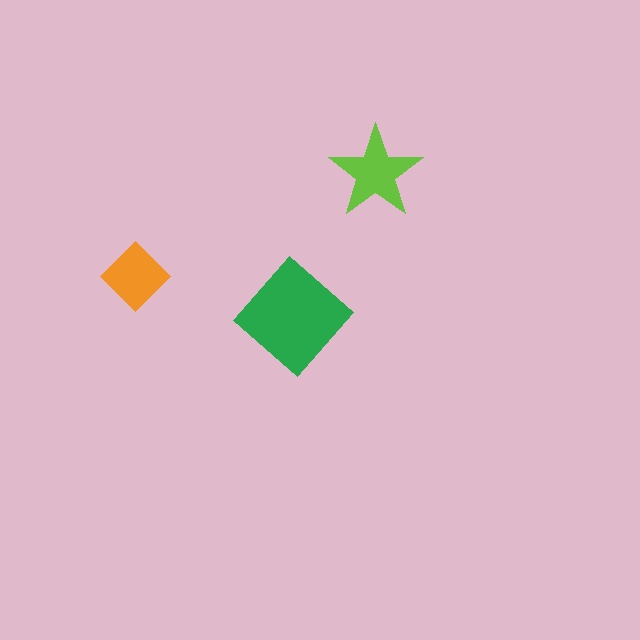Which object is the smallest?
The orange diamond.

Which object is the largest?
The green diamond.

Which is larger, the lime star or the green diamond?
The green diamond.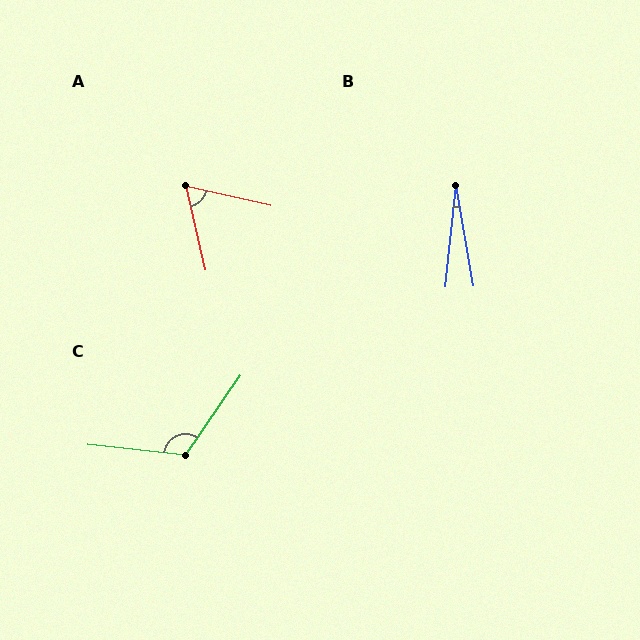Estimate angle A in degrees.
Approximately 64 degrees.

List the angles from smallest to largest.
B (16°), A (64°), C (118°).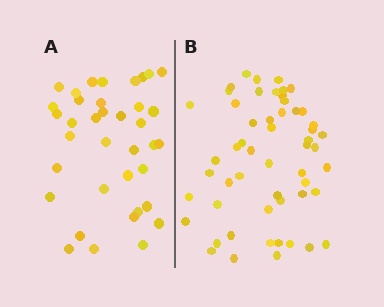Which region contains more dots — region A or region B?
Region B (the right region) has more dots.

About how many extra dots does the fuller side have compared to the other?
Region B has approximately 15 more dots than region A.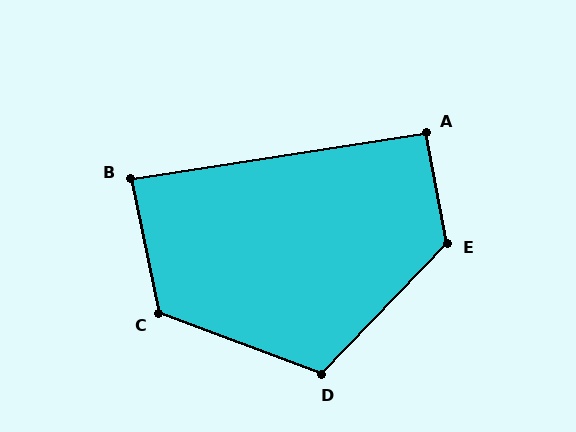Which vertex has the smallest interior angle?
B, at approximately 87 degrees.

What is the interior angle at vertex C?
Approximately 122 degrees (obtuse).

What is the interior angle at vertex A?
Approximately 92 degrees (approximately right).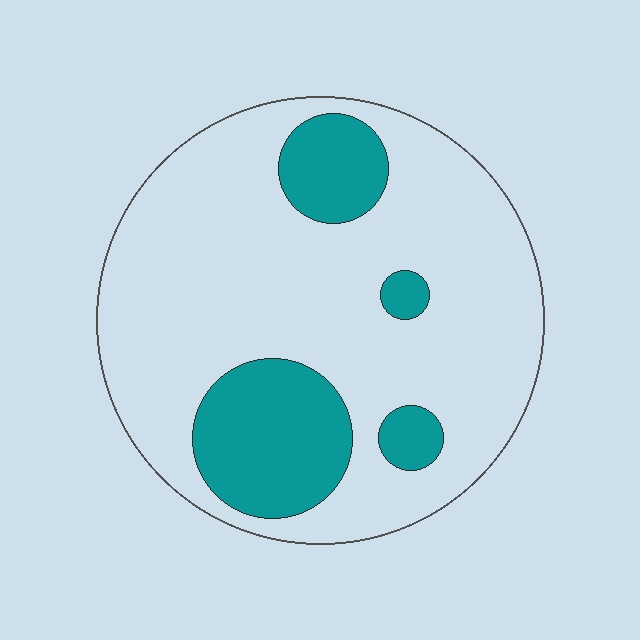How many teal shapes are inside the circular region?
4.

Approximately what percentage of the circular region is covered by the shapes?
Approximately 20%.